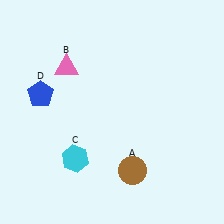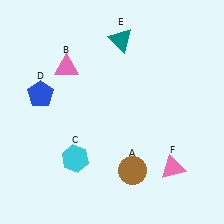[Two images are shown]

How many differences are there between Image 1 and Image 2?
There are 2 differences between the two images.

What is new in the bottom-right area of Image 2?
A pink triangle (F) was added in the bottom-right area of Image 2.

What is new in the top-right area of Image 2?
A teal triangle (E) was added in the top-right area of Image 2.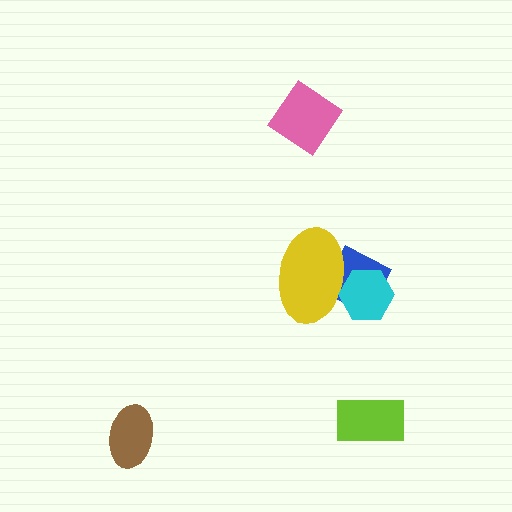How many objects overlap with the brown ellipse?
0 objects overlap with the brown ellipse.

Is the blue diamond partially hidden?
Yes, it is partially covered by another shape.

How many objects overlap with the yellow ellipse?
2 objects overlap with the yellow ellipse.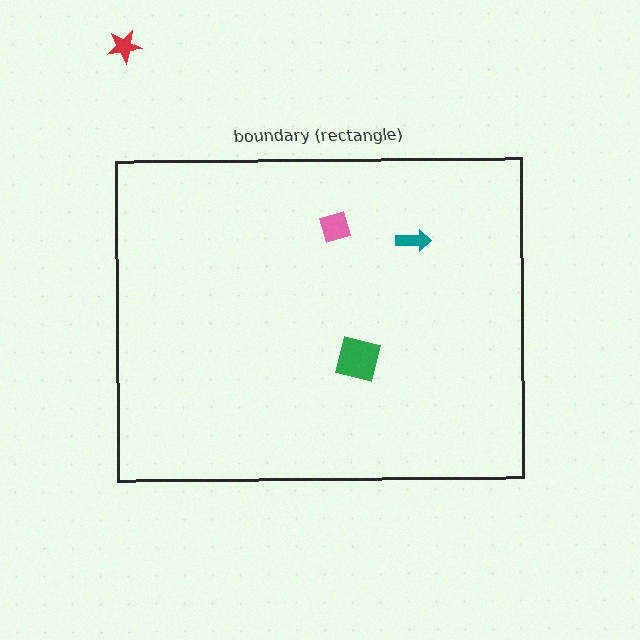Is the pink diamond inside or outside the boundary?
Inside.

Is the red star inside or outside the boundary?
Outside.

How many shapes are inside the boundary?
3 inside, 1 outside.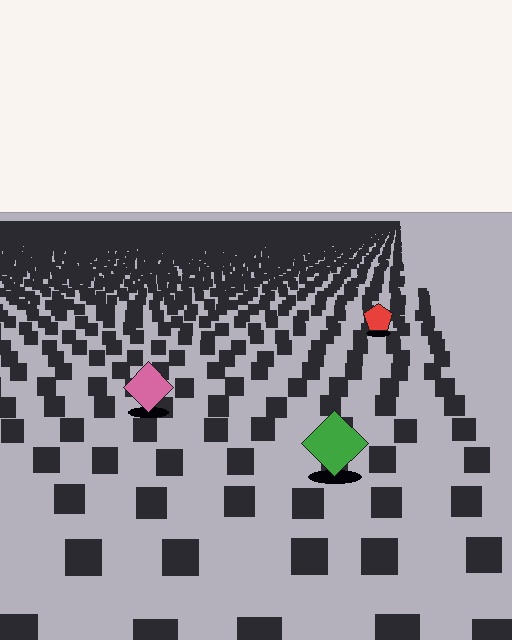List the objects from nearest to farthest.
From nearest to farthest: the green diamond, the pink diamond, the red pentagon.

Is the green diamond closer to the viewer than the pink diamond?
Yes. The green diamond is closer — you can tell from the texture gradient: the ground texture is coarser near it.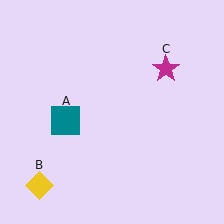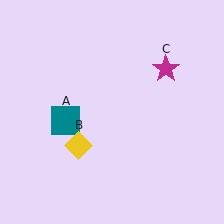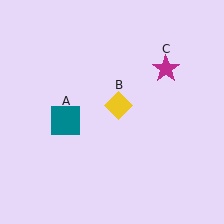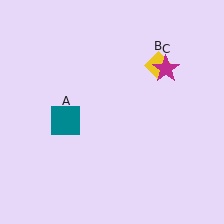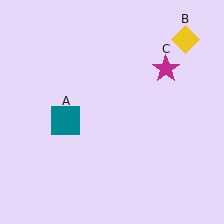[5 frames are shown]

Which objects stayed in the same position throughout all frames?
Teal square (object A) and magenta star (object C) remained stationary.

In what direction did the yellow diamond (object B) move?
The yellow diamond (object B) moved up and to the right.